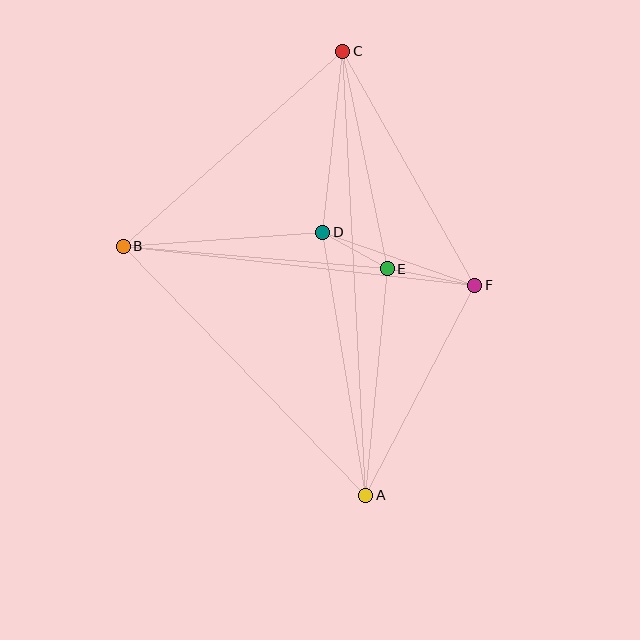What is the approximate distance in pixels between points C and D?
The distance between C and D is approximately 182 pixels.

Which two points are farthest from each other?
Points A and C are farthest from each other.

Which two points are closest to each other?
Points D and E are closest to each other.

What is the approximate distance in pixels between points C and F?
The distance between C and F is approximately 269 pixels.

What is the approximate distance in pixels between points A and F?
The distance between A and F is approximately 236 pixels.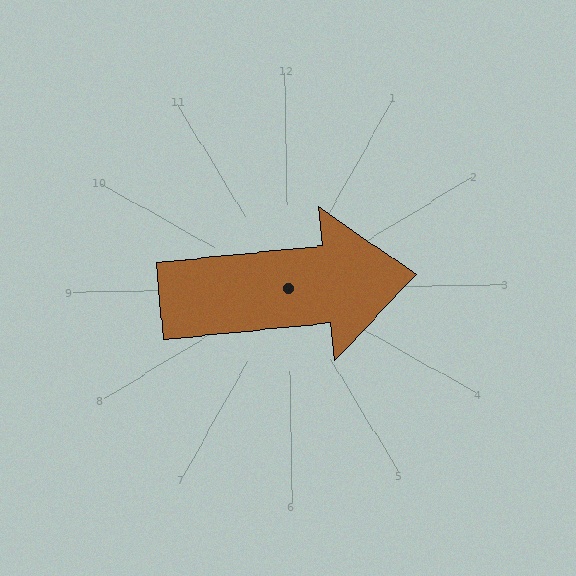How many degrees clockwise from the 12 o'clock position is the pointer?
Approximately 85 degrees.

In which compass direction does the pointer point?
East.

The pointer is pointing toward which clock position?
Roughly 3 o'clock.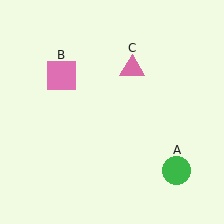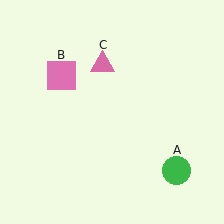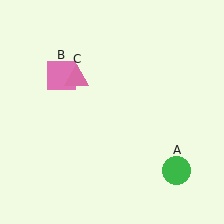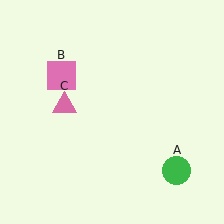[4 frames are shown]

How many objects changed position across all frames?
1 object changed position: pink triangle (object C).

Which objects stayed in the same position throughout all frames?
Green circle (object A) and pink square (object B) remained stationary.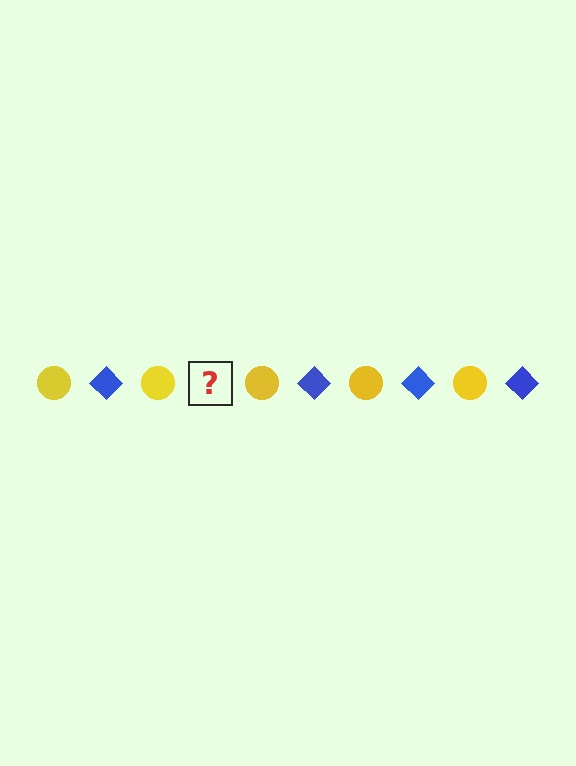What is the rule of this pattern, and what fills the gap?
The rule is that the pattern alternates between yellow circle and blue diamond. The gap should be filled with a blue diamond.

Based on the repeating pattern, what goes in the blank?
The blank should be a blue diamond.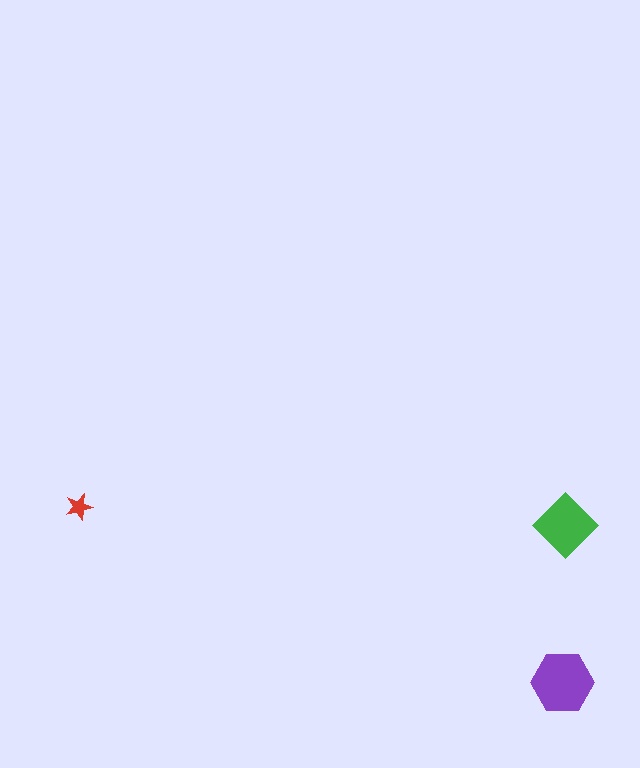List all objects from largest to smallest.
The purple hexagon, the green diamond, the red star.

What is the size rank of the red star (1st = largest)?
3rd.